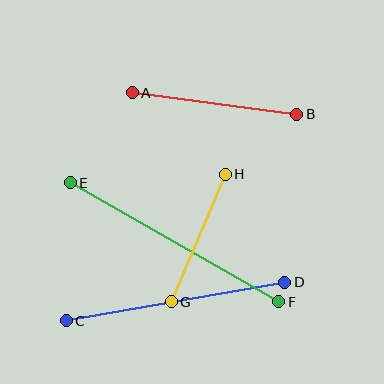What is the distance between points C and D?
The distance is approximately 222 pixels.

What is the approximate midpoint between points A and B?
The midpoint is at approximately (214, 104) pixels.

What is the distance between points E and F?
The distance is approximately 240 pixels.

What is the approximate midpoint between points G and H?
The midpoint is at approximately (198, 238) pixels.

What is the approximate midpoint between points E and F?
The midpoint is at approximately (175, 242) pixels.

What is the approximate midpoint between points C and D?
The midpoint is at approximately (176, 301) pixels.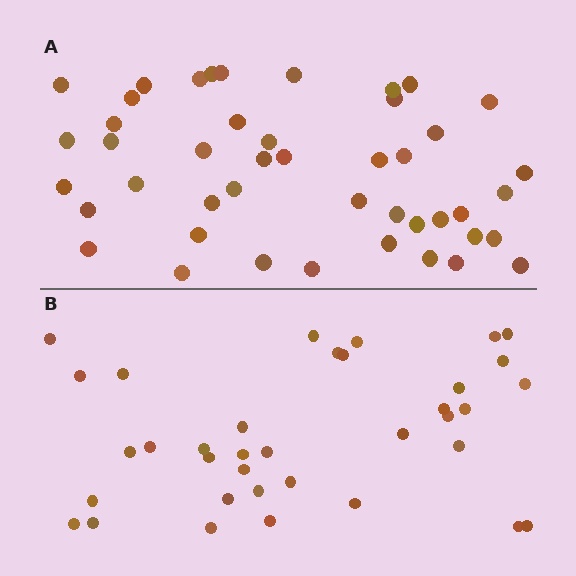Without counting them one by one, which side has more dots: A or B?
Region A (the top region) has more dots.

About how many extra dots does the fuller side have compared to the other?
Region A has roughly 8 or so more dots than region B.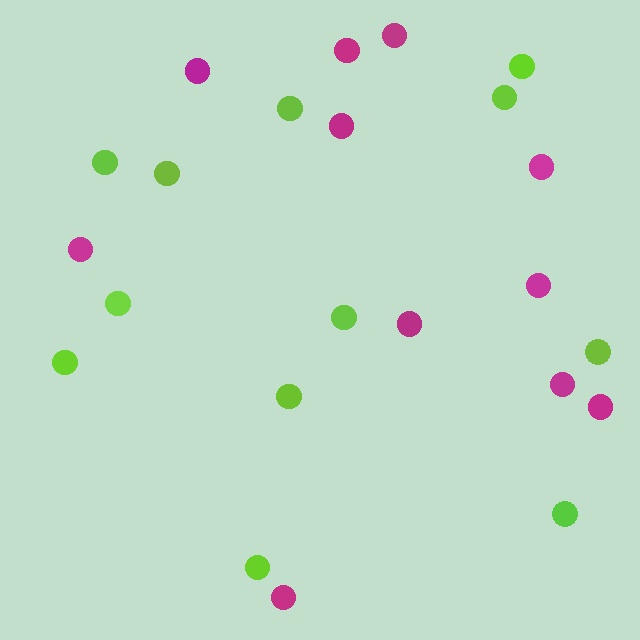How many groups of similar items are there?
There are 2 groups: one group of magenta circles (11) and one group of lime circles (12).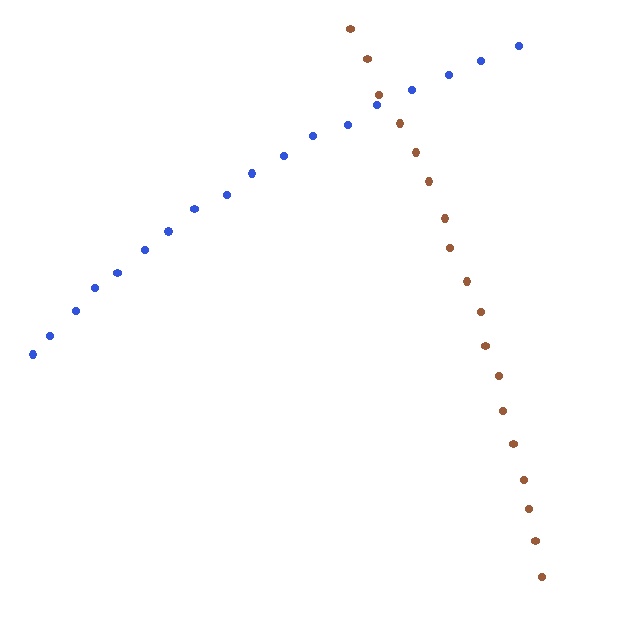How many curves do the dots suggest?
There are 2 distinct paths.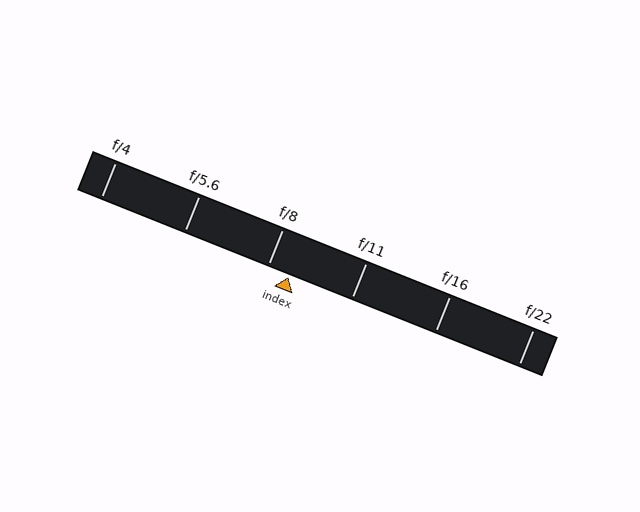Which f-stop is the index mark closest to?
The index mark is closest to f/8.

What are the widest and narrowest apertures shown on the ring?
The widest aperture shown is f/4 and the narrowest is f/22.